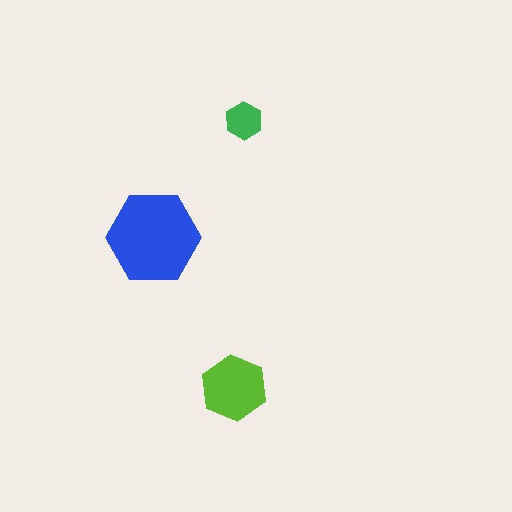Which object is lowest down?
The lime hexagon is bottommost.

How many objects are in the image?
There are 3 objects in the image.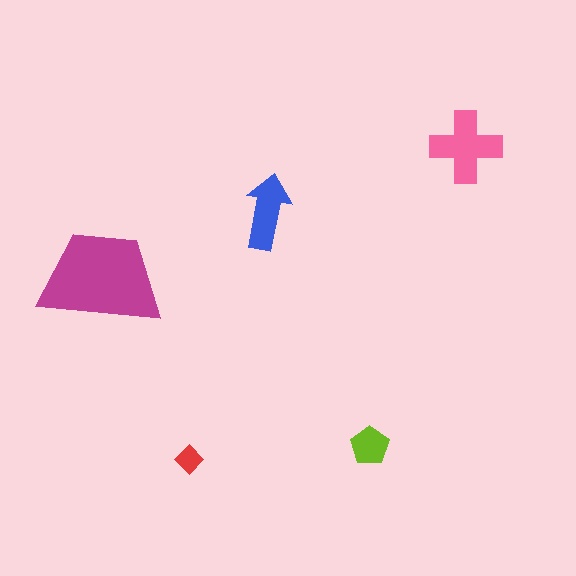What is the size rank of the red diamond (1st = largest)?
5th.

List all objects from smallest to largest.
The red diamond, the lime pentagon, the blue arrow, the pink cross, the magenta trapezoid.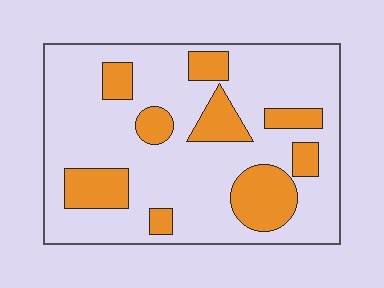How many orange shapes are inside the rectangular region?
9.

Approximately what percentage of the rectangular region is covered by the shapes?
Approximately 25%.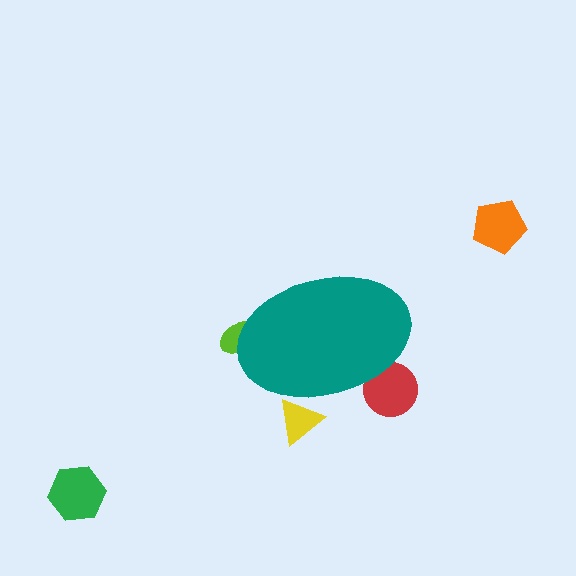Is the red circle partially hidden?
Yes, the red circle is partially hidden behind the teal ellipse.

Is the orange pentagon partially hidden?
No, the orange pentagon is fully visible.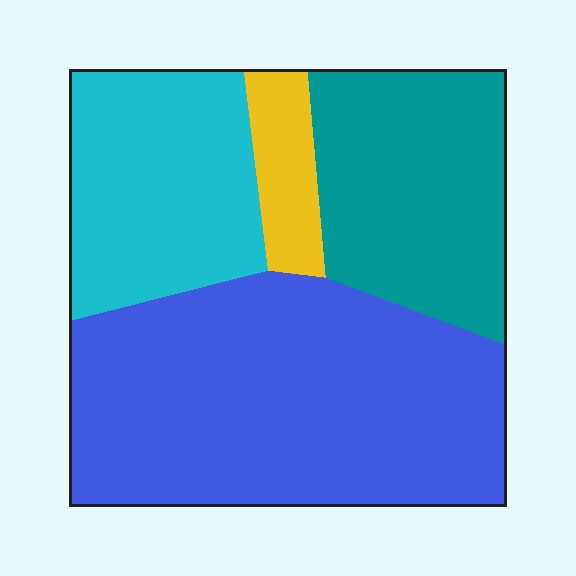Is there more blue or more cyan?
Blue.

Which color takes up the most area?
Blue, at roughly 45%.